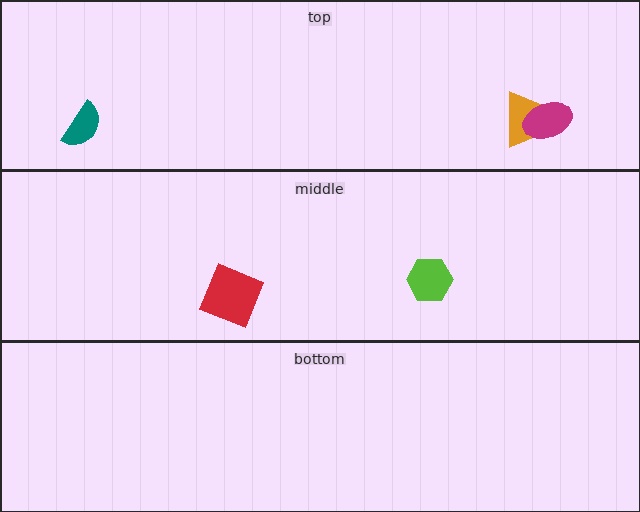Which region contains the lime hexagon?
The middle region.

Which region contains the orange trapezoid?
The top region.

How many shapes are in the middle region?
2.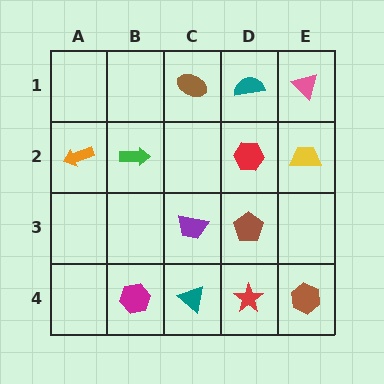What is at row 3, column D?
A brown pentagon.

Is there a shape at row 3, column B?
No, that cell is empty.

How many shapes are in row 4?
4 shapes.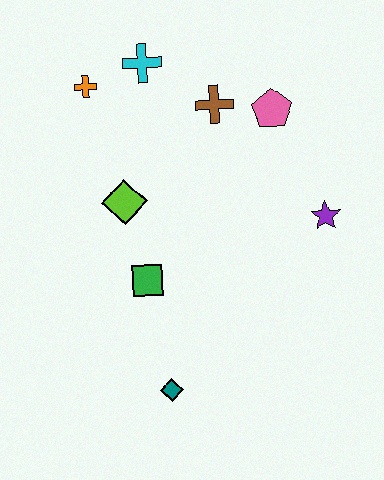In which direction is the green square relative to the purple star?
The green square is to the left of the purple star.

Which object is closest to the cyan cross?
The orange cross is closest to the cyan cross.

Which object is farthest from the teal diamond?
The cyan cross is farthest from the teal diamond.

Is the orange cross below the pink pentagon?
No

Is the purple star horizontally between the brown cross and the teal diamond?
No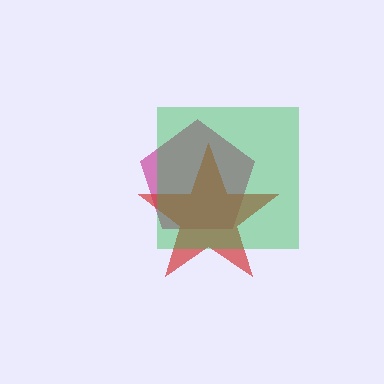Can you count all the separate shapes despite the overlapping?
Yes, there are 3 separate shapes.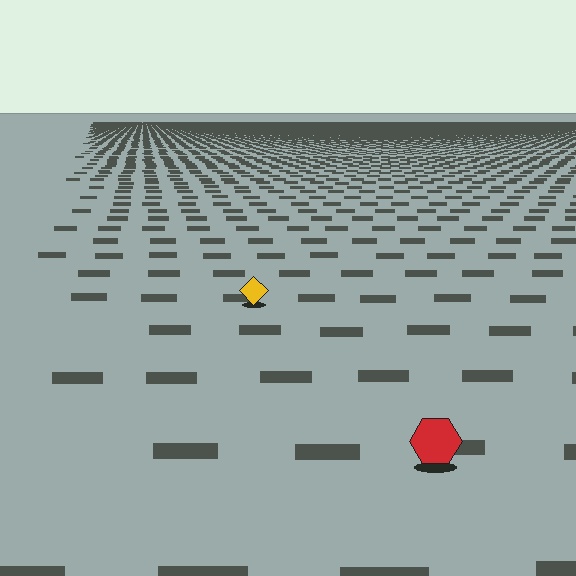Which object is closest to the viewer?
The red hexagon is closest. The texture marks near it are larger and more spread out.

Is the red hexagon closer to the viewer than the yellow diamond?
Yes. The red hexagon is closer — you can tell from the texture gradient: the ground texture is coarser near it.